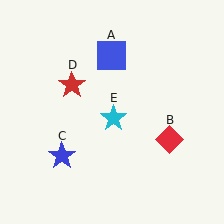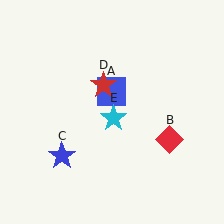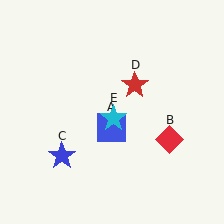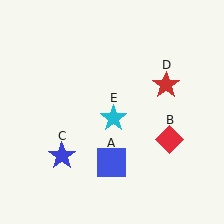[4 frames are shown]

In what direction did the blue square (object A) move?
The blue square (object A) moved down.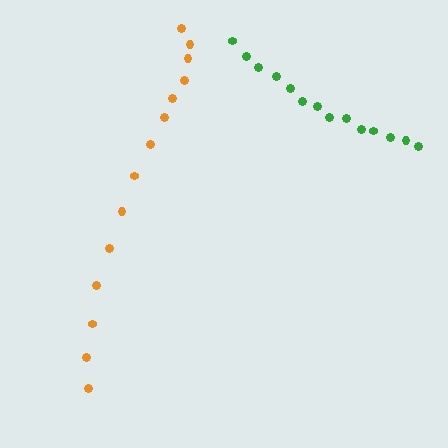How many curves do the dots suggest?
There are 2 distinct paths.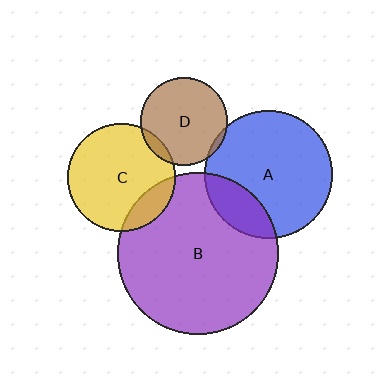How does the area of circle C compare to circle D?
Approximately 1.5 times.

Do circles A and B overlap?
Yes.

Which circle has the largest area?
Circle B (purple).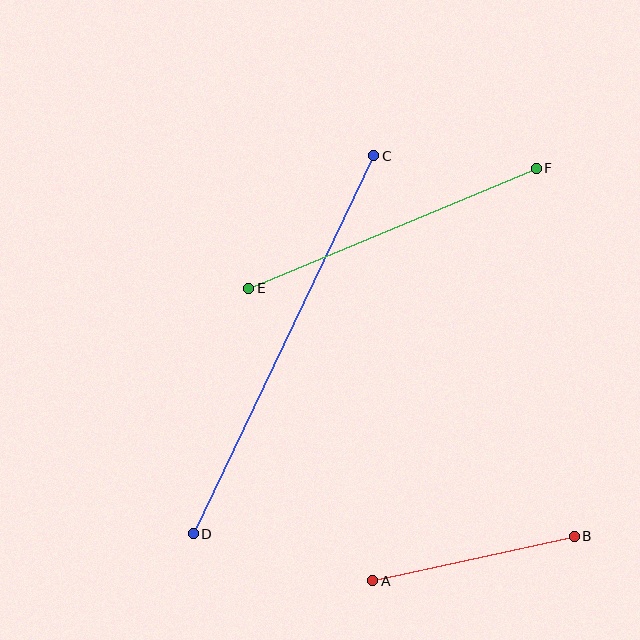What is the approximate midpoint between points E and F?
The midpoint is at approximately (393, 228) pixels.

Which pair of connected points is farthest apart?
Points C and D are farthest apart.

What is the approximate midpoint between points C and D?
The midpoint is at approximately (283, 345) pixels.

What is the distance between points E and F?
The distance is approximately 312 pixels.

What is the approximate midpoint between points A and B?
The midpoint is at approximately (474, 559) pixels.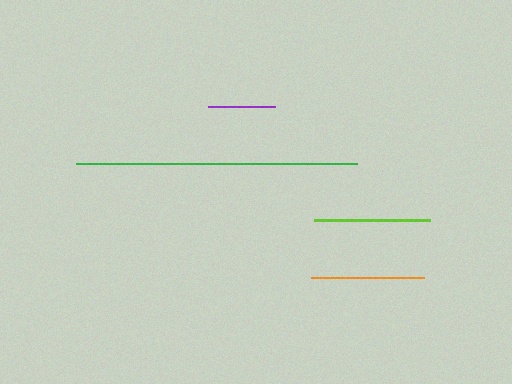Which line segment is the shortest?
The purple line is the shortest at approximately 67 pixels.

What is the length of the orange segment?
The orange segment is approximately 113 pixels long.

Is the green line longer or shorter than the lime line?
The green line is longer than the lime line.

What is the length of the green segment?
The green segment is approximately 282 pixels long.